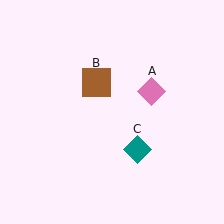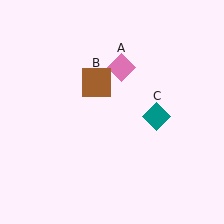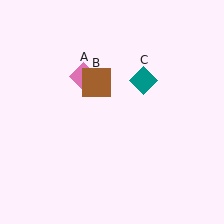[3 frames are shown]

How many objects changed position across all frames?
2 objects changed position: pink diamond (object A), teal diamond (object C).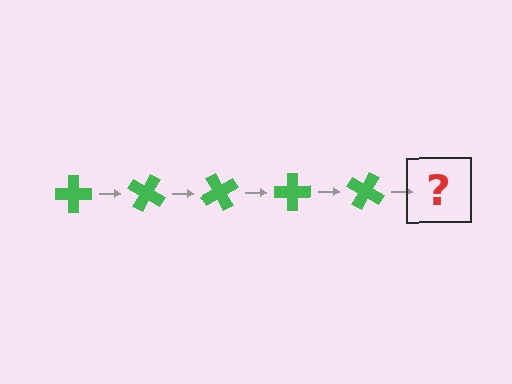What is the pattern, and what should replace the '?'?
The pattern is that the cross rotates 30 degrees each step. The '?' should be a green cross rotated 150 degrees.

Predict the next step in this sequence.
The next step is a green cross rotated 150 degrees.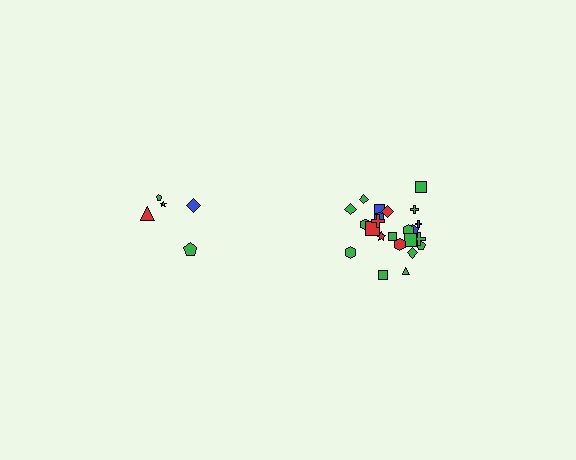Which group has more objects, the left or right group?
The right group.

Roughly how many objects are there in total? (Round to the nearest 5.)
Roughly 30 objects in total.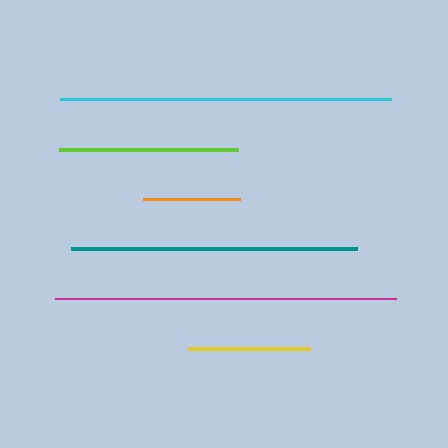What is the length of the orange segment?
The orange segment is approximately 97 pixels long.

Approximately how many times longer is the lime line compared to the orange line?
The lime line is approximately 1.9 times the length of the orange line.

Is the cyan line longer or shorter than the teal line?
The cyan line is longer than the teal line.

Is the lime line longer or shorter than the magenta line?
The magenta line is longer than the lime line.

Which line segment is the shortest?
The orange line is the shortest at approximately 97 pixels.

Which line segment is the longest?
The magenta line is the longest at approximately 341 pixels.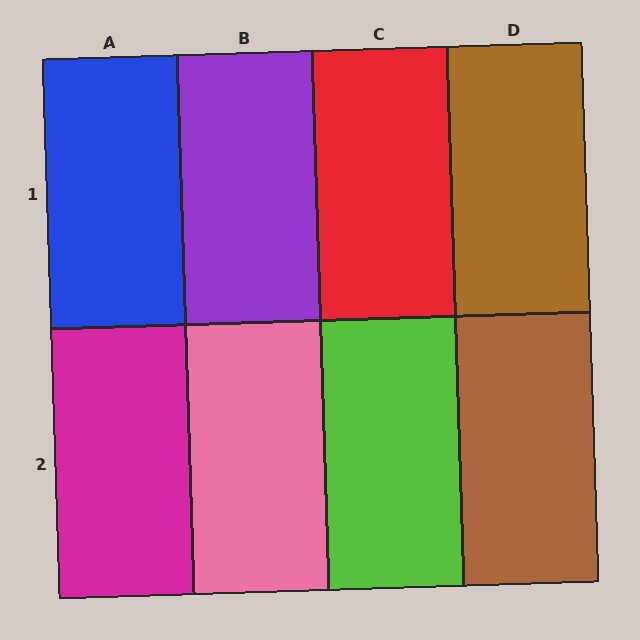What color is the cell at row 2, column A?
Magenta.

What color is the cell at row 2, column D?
Brown.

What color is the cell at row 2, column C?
Lime.